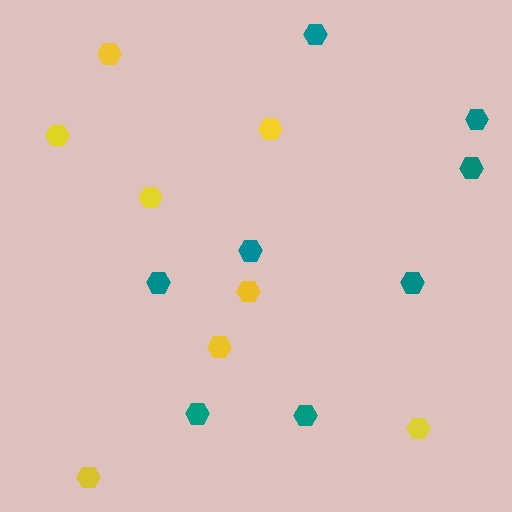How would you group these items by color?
There are 2 groups: one group of teal hexagons (8) and one group of yellow hexagons (8).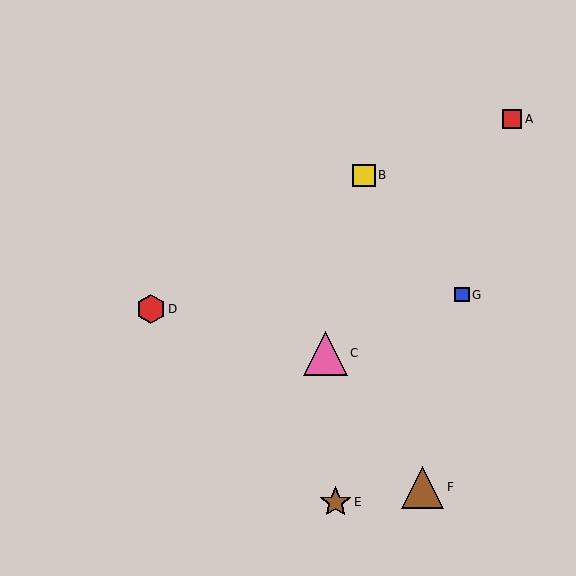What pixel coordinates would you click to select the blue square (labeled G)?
Click at (462, 295) to select the blue square G.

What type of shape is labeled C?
Shape C is a pink triangle.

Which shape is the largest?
The pink triangle (labeled C) is the largest.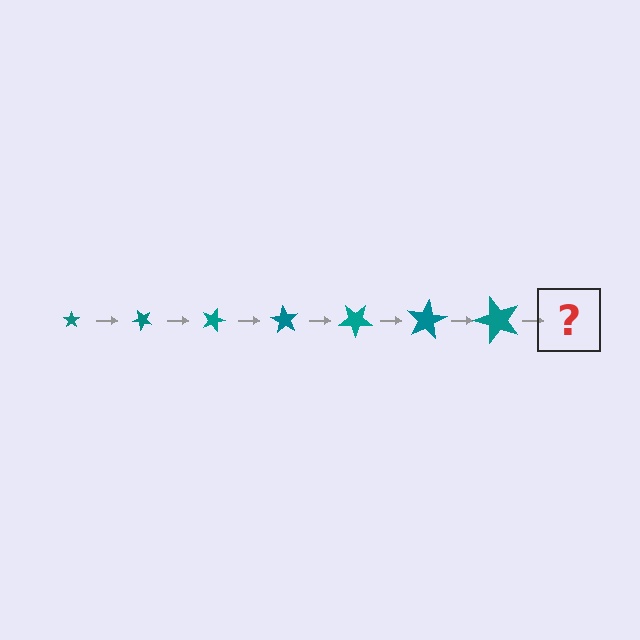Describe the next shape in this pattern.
It should be a star, larger than the previous one and rotated 315 degrees from the start.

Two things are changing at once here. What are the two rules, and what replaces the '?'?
The two rules are that the star grows larger each step and it rotates 45 degrees each step. The '?' should be a star, larger than the previous one and rotated 315 degrees from the start.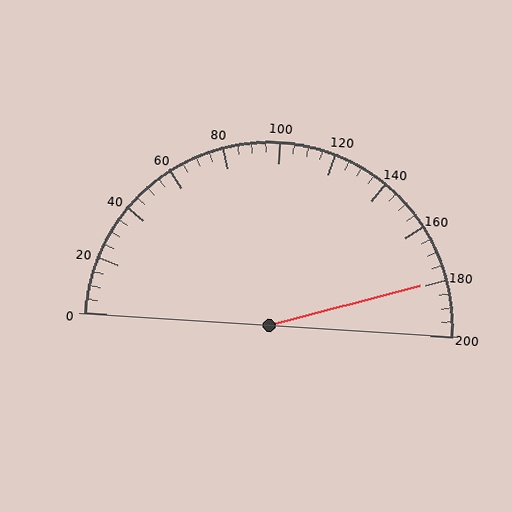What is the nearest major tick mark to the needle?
The nearest major tick mark is 180.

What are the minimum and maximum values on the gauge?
The gauge ranges from 0 to 200.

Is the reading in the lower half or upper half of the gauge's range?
The reading is in the upper half of the range (0 to 200).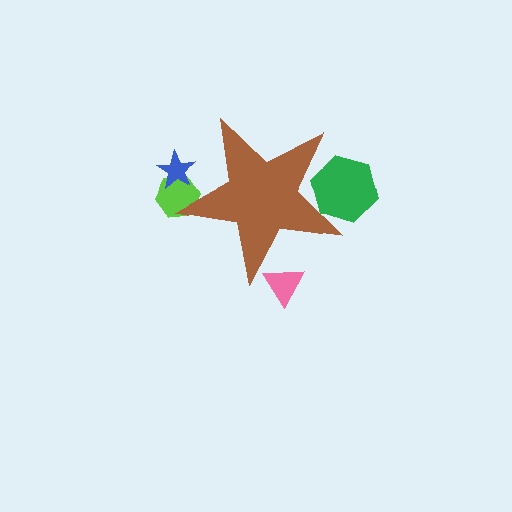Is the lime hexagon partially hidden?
Yes, the lime hexagon is partially hidden behind the brown star.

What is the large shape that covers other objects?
A brown star.